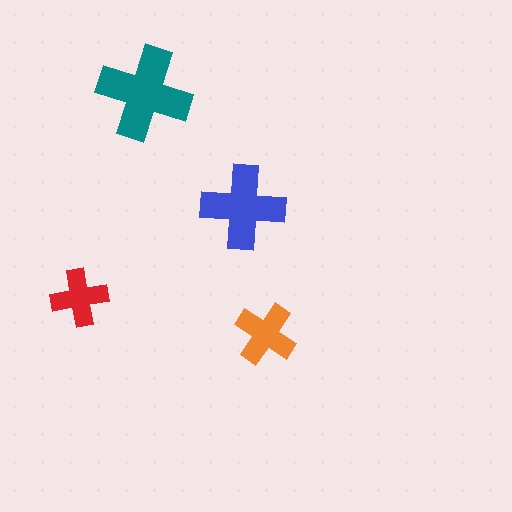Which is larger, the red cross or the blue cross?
The blue one.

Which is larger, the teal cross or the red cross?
The teal one.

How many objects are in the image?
There are 4 objects in the image.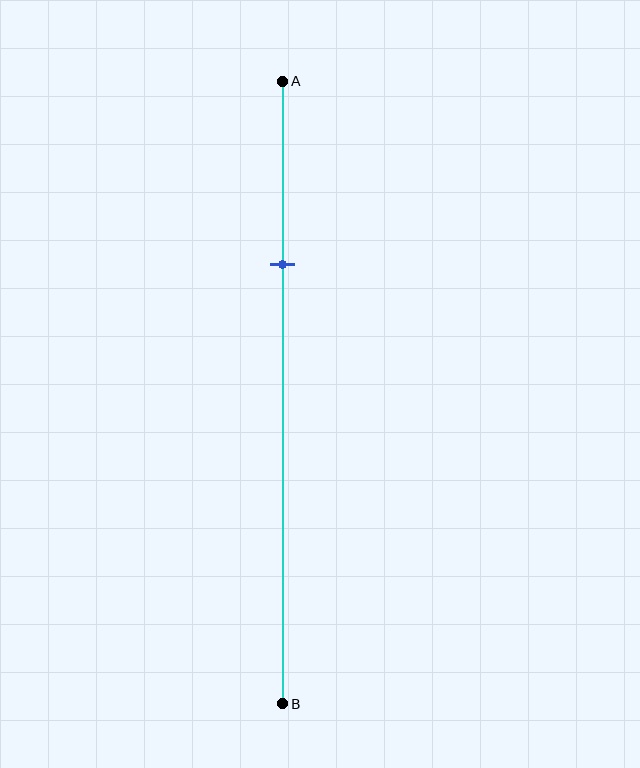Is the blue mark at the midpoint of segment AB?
No, the mark is at about 30% from A, not at the 50% midpoint.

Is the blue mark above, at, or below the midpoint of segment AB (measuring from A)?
The blue mark is above the midpoint of segment AB.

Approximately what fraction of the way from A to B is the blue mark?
The blue mark is approximately 30% of the way from A to B.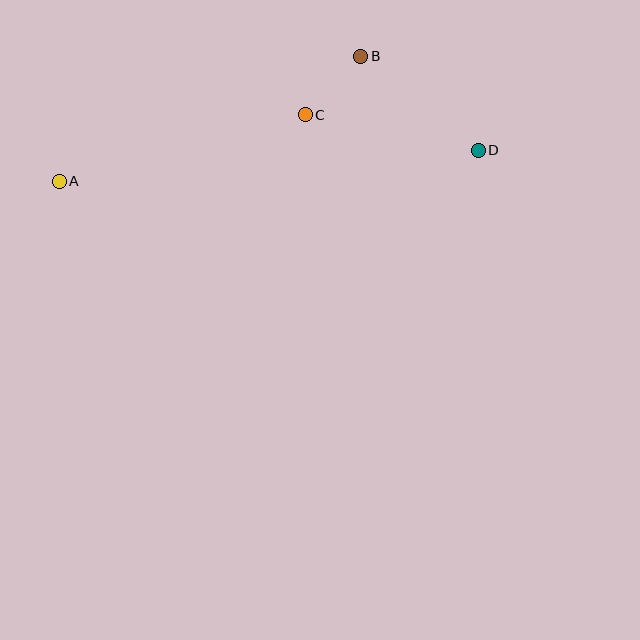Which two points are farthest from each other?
Points A and D are farthest from each other.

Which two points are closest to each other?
Points B and C are closest to each other.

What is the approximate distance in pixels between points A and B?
The distance between A and B is approximately 327 pixels.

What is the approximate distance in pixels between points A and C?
The distance between A and C is approximately 255 pixels.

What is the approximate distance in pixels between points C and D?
The distance between C and D is approximately 176 pixels.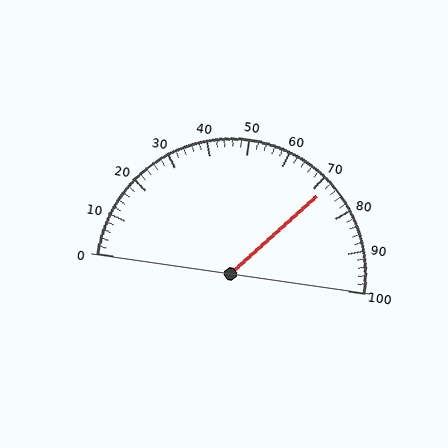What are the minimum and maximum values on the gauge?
The gauge ranges from 0 to 100.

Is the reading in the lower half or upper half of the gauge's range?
The reading is in the upper half of the range (0 to 100).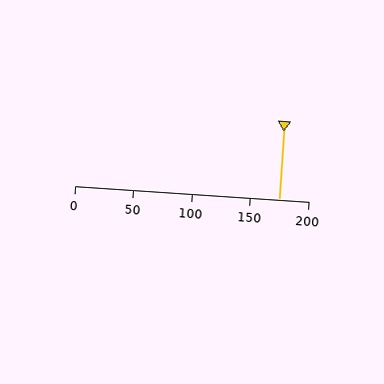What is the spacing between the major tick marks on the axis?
The major ticks are spaced 50 apart.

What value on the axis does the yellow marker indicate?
The marker indicates approximately 175.